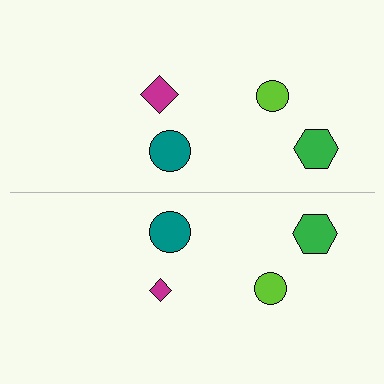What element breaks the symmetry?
The magenta diamond on the bottom side has a different size than its mirror counterpart.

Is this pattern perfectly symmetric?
No, the pattern is not perfectly symmetric. The magenta diamond on the bottom side has a different size than its mirror counterpart.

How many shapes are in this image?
There are 8 shapes in this image.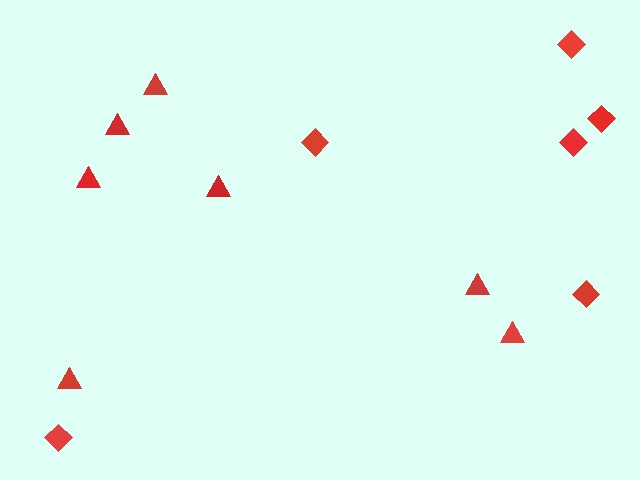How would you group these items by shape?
There are 2 groups: one group of triangles (7) and one group of diamonds (6).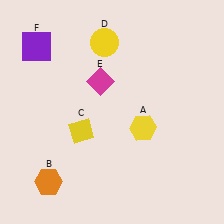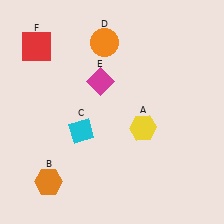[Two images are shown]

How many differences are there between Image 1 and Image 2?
There are 3 differences between the two images.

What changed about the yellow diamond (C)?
In Image 1, C is yellow. In Image 2, it changed to cyan.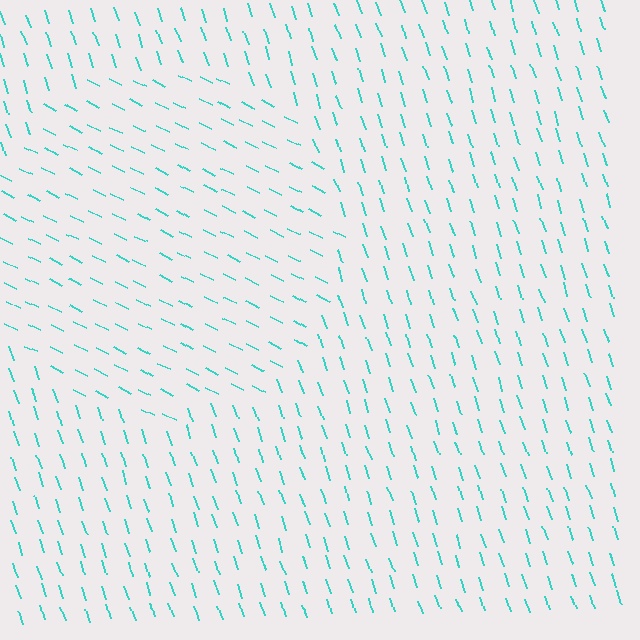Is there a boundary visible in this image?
Yes, there is a texture boundary formed by a change in line orientation.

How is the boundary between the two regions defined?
The boundary is defined purely by a change in line orientation (approximately 45 degrees difference). All lines are the same color and thickness.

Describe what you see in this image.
The image is filled with small cyan line segments. A circle region in the image has lines oriented differently from the surrounding lines, creating a visible texture boundary.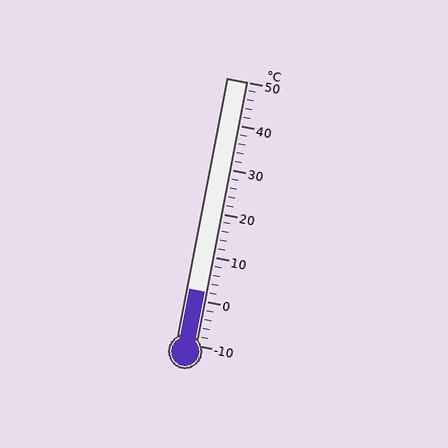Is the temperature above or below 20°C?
The temperature is below 20°C.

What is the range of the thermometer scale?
The thermometer scale ranges from -10°C to 50°C.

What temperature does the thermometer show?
The thermometer shows approximately 2°C.